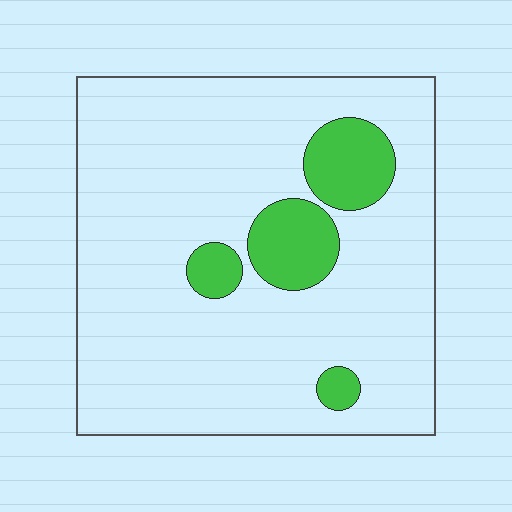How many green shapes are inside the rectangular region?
4.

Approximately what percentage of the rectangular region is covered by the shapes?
Approximately 15%.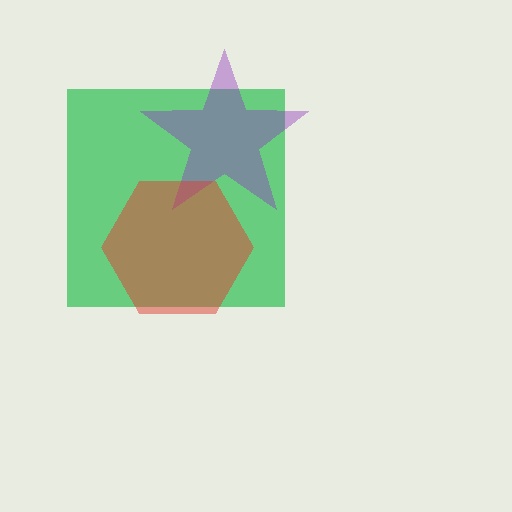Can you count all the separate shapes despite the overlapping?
Yes, there are 3 separate shapes.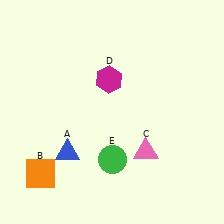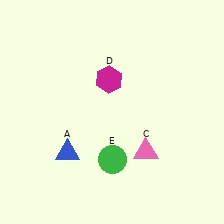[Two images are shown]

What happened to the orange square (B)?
The orange square (B) was removed in Image 2. It was in the bottom-left area of Image 1.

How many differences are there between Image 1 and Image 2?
There is 1 difference between the two images.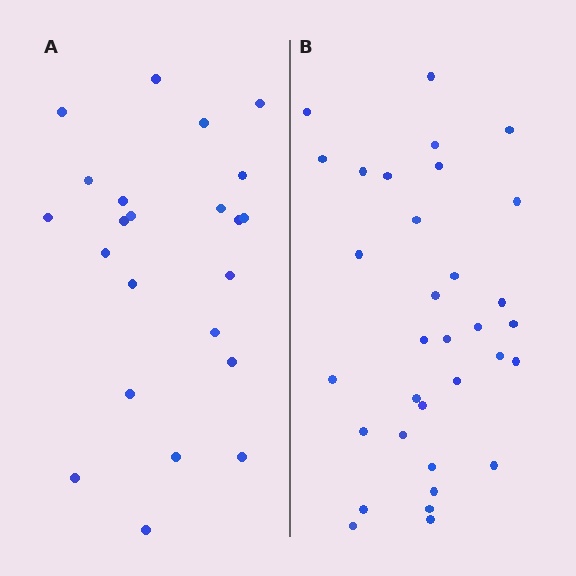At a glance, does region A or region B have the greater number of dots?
Region B (the right region) has more dots.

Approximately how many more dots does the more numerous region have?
Region B has roughly 10 or so more dots than region A.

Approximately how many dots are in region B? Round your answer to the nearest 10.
About 30 dots. (The exact count is 33, which rounds to 30.)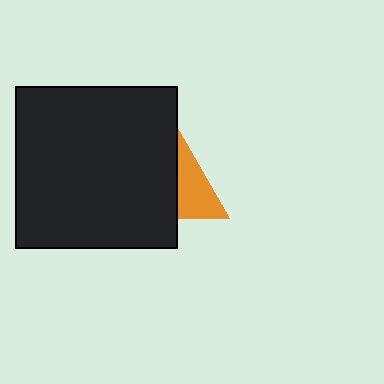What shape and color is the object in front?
The object in front is a black square.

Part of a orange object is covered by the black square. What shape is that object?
It is a triangle.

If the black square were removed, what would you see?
You would see the complete orange triangle.